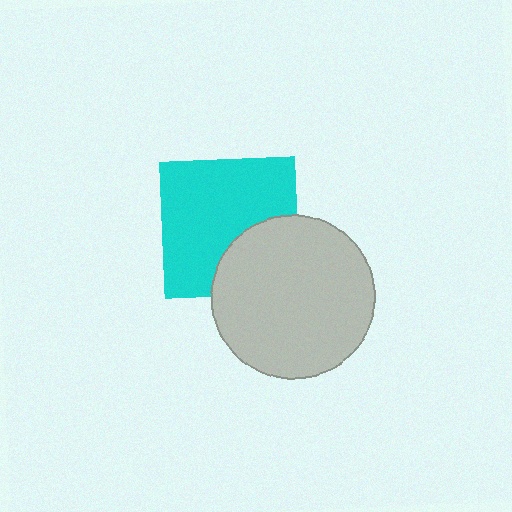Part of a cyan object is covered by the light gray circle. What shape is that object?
It is a square.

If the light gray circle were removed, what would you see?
You would see the complete cyan square.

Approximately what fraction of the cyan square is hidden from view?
Roughly 31% of the cyan square is hidden behind the light gray circle.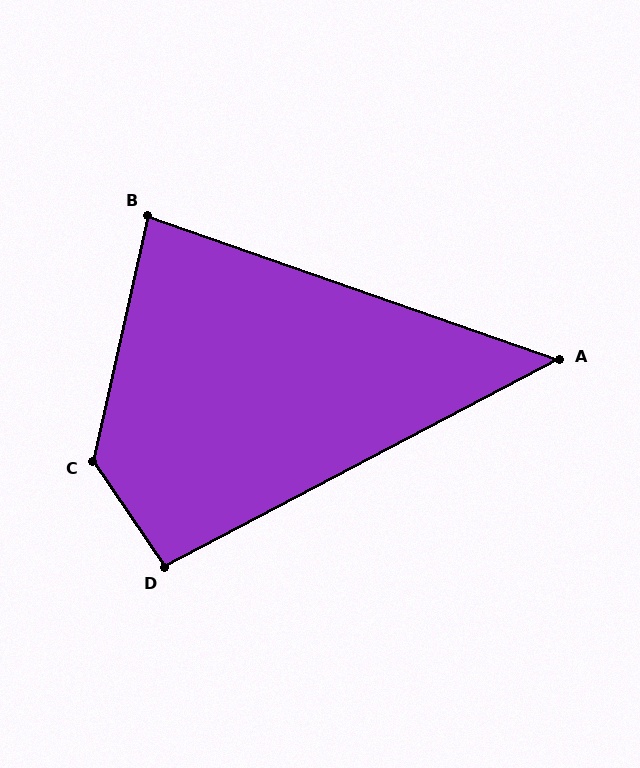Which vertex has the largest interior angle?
C, at approximately 133 degrees.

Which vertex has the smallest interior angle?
A, at approximately 47 degrees.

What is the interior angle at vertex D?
Approximately 97 degrees (obtuse).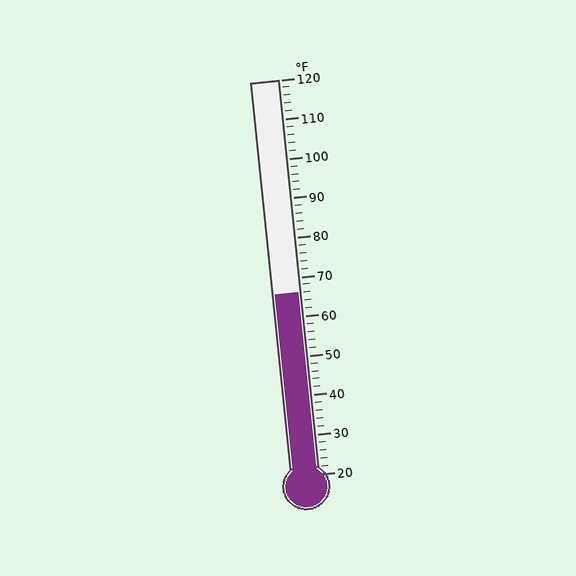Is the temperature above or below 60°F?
The temperature is above 60°F.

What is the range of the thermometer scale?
The thermometer scale ranges from 20°F to 120°F.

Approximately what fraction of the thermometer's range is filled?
The thermometer is filled to approximately 45% of its range.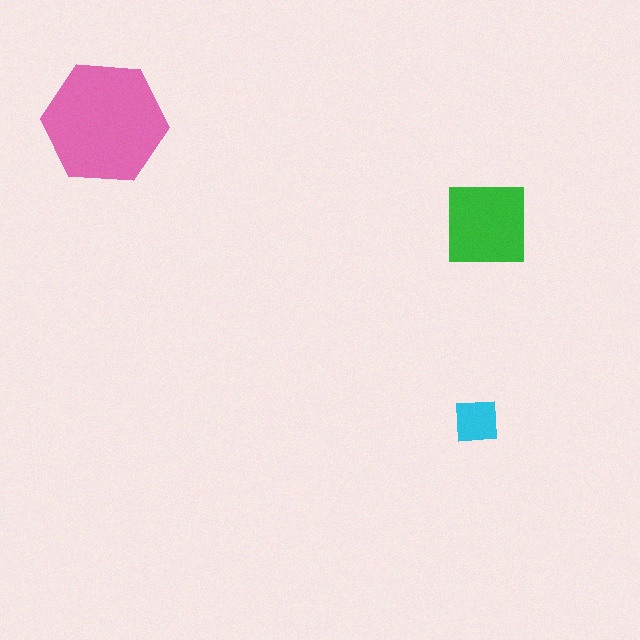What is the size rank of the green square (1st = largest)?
2nd.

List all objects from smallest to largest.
The cyan square, the green square, the pink hexagon.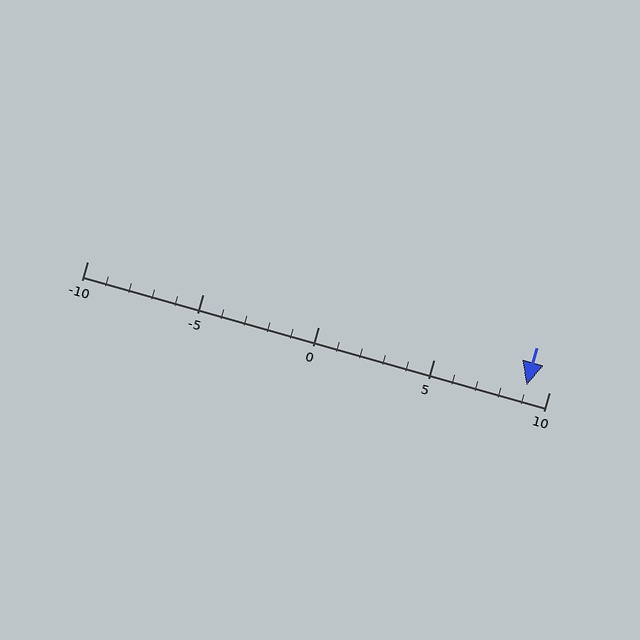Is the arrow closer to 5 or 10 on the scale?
The arrow is closer to 10.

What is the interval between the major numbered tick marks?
The major tick marks are spaced 5 units apart.